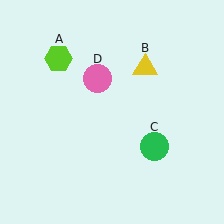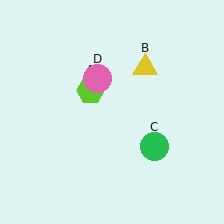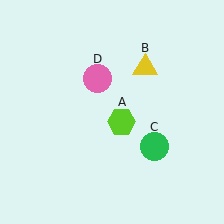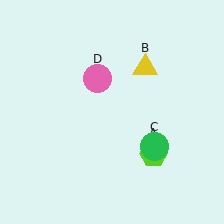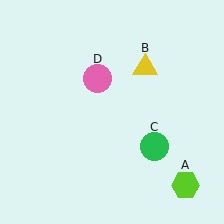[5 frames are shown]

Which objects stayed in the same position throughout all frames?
Yellow triangle (object B) and green circle (object C) and pink circle (object D) remained stationary.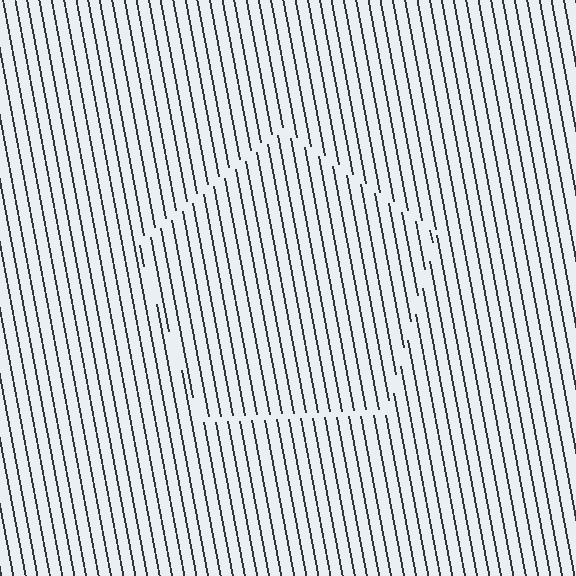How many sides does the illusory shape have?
5 sides — the line-ends trace a pentagon.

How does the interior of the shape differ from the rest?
The interior of the shape contains the same grating, shifted by half a period — the contour is defined by the phase discontinuity where line-ends from the inner and outer gratings abut.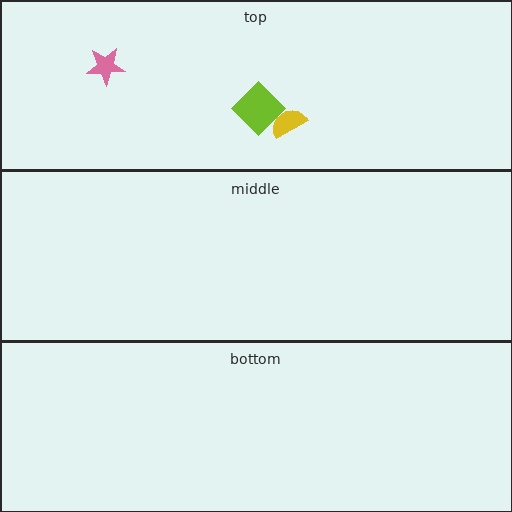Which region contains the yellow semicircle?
The top region.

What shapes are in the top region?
The lime diamond, the pink star, the yellow semicircle.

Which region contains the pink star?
The top region.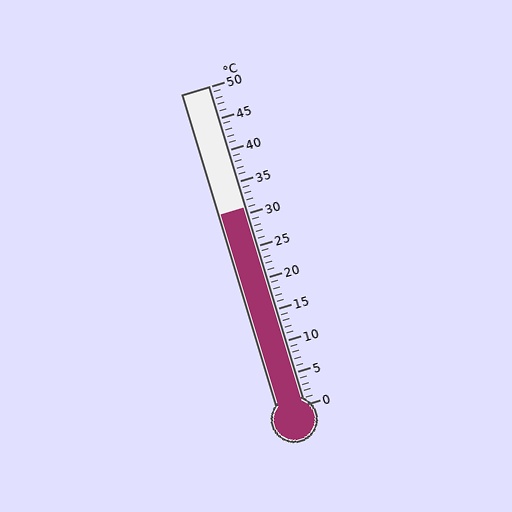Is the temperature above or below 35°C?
The temperature is below 35°C.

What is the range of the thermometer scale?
The thermometer scale ranges from 0°C to 50°C.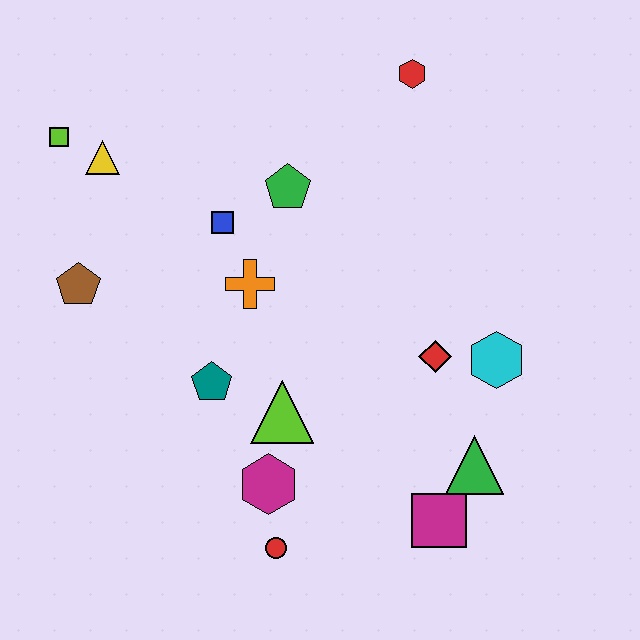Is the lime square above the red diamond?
Yes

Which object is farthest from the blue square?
The magenta square is farthest from the blue square.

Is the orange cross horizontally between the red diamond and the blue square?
Yes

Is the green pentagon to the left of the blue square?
No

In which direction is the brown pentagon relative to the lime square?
The brown pentagon is below the lime square.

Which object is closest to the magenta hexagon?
The red circle is closest to the magenta hexagon.